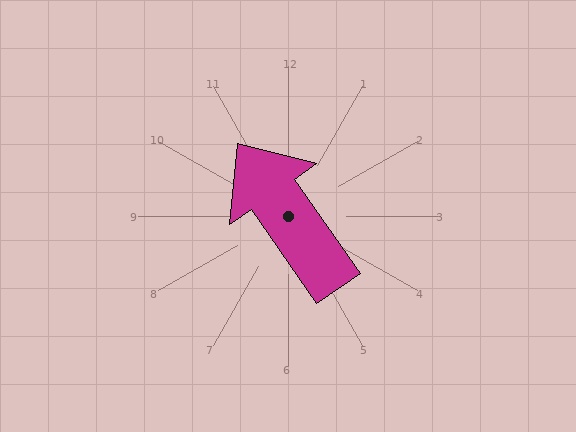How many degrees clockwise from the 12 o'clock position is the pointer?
Approximately 325 degrees.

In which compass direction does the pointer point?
Northwest.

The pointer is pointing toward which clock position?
Roughly 11 o'clock.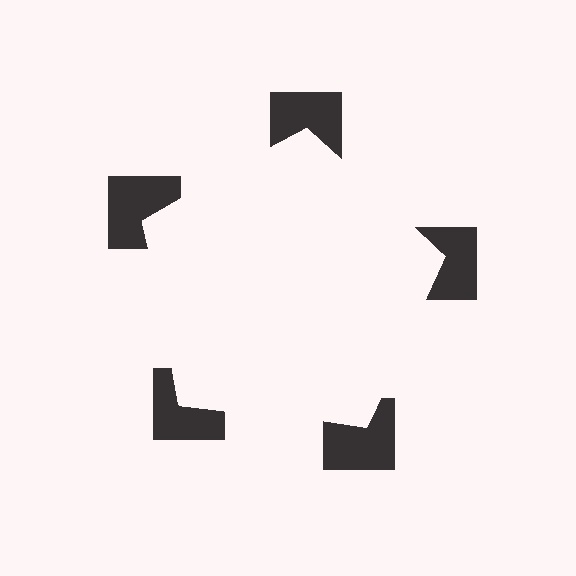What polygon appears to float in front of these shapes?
An illusory pentagon — its edges are inferred from the aligned wedge cuts in the notched squares, not physically drawn.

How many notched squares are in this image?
There are 5 — one at each vertex of the illusory pentagon.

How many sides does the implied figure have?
5 sides.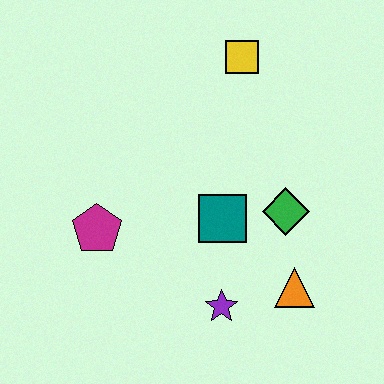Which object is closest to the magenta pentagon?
The teal square is closest to the magenta pentagon.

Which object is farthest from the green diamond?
The magenta pentagon is farthest from the green diamond.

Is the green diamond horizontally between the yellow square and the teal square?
No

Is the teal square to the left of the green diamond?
Yes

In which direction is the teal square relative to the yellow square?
The teal square is below the yellow square.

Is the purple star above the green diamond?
No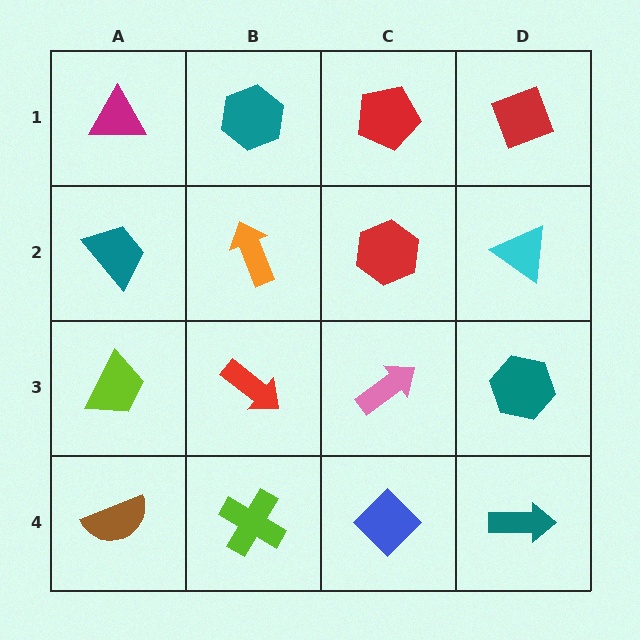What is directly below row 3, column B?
A lime cross.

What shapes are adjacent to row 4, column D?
A teal hexagon (row 3, column D), a blue diamond (row 4, column C).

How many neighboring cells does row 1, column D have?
2.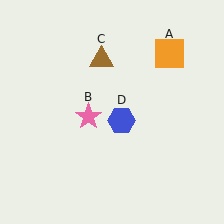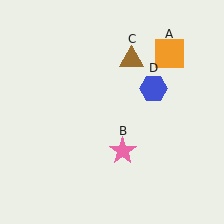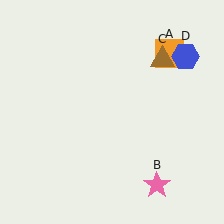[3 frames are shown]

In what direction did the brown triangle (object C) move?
The brown triangle (object C) moved right.